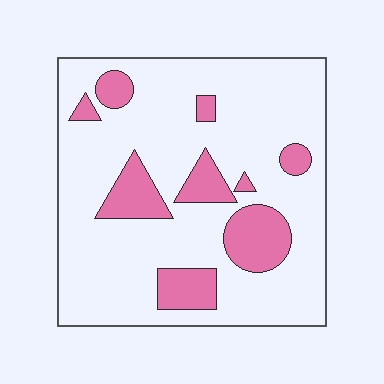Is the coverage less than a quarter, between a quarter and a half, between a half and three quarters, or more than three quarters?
Less than a quarter.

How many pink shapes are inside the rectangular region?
9.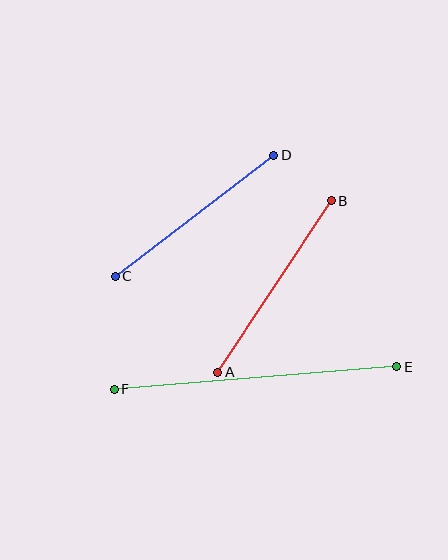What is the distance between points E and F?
The distance is approximately 284 pixels.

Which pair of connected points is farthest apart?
Points E and F are farthest apart.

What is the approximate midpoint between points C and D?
The midpoint is at approximately (195, 216) pixels.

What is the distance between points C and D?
The distance is approximately 199 pixels.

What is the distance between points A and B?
The distance is approximately 206 pixels.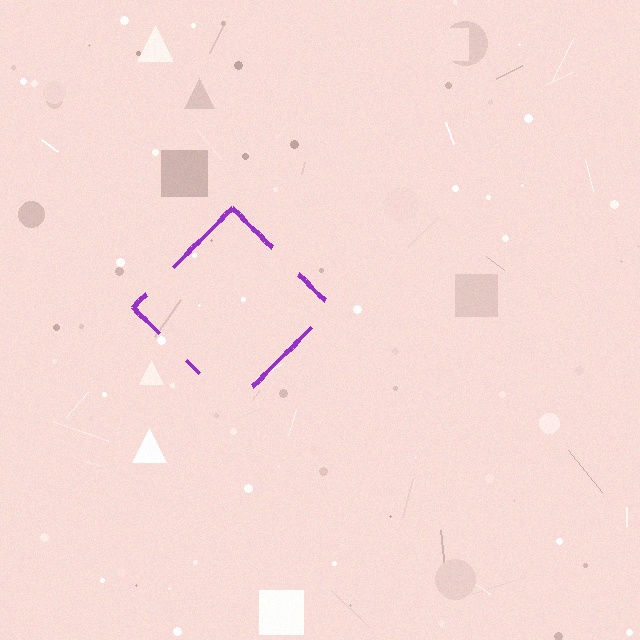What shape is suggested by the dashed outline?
The dashed outline suggests a diamond.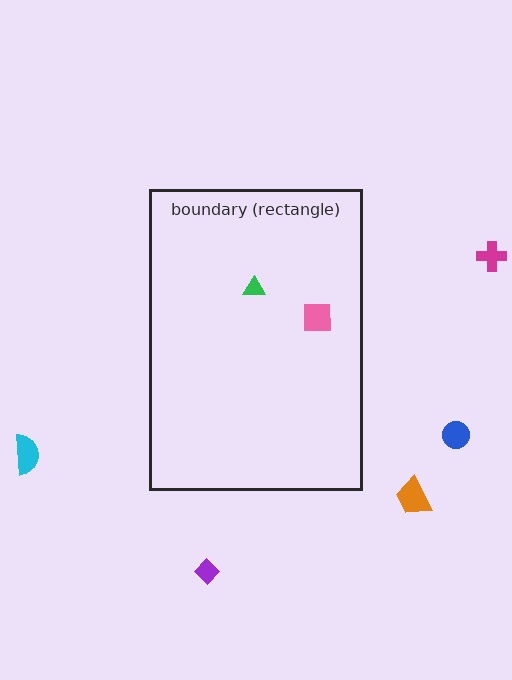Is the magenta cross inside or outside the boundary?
Outside.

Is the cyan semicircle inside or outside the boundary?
Outside.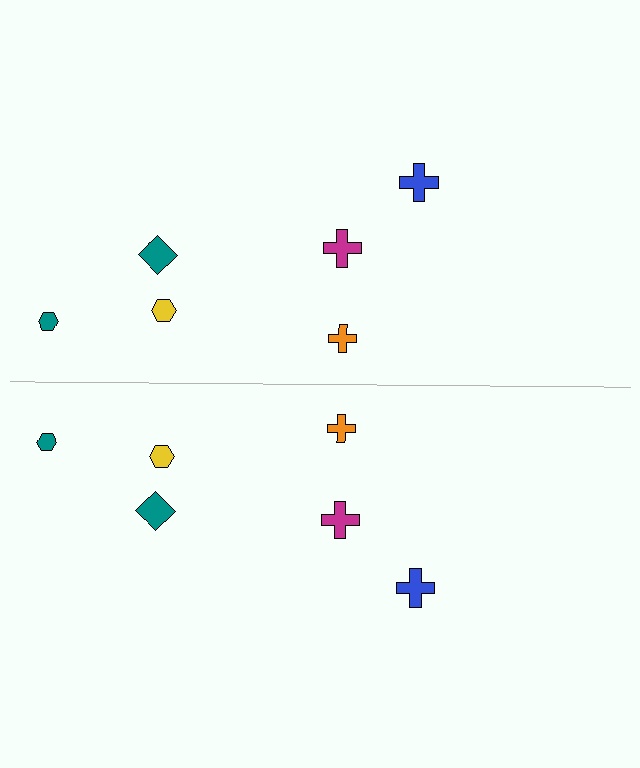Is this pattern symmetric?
Yes, this pattern has bilateral (reflection) symmetry.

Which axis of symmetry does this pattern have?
The pattern has a horizontal axis of symmetry running through the center of the image.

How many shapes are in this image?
There are 12 shapes in this image.